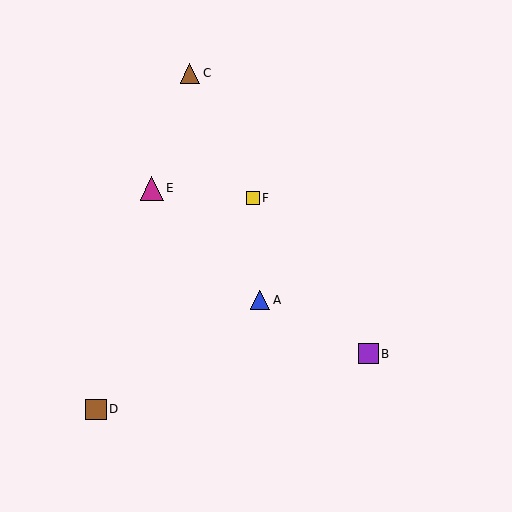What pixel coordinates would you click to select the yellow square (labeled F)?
Click at (253, 198) to select the yellow square F.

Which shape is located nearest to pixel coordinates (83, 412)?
The brown square (labeled D) at (96, 409) is nearest to that location.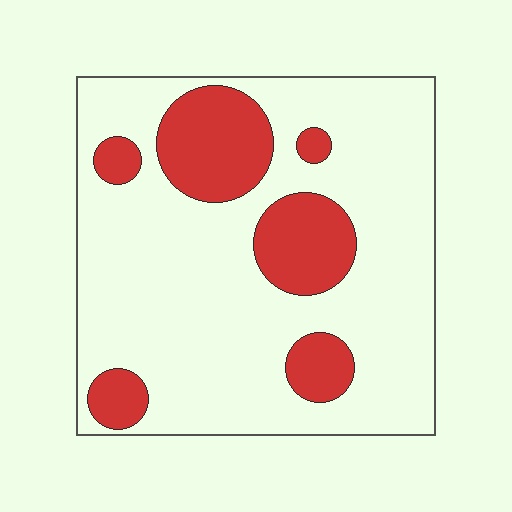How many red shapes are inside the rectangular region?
6.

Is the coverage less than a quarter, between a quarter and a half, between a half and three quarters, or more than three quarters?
Less than a quarter.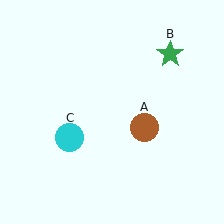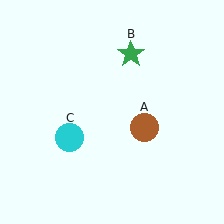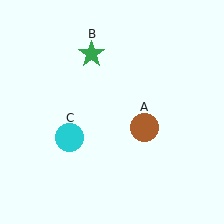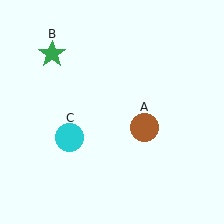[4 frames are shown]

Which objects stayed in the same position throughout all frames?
Brown circle (object A) and cyan circle (object C) remained stationary.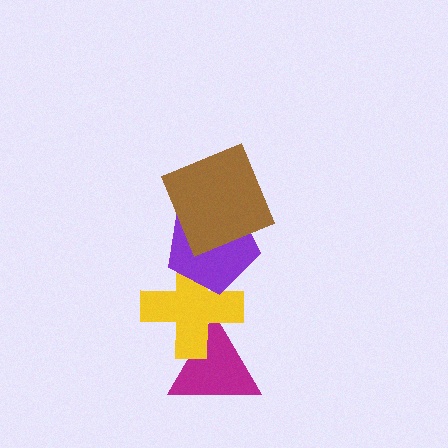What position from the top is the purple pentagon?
The purple pentagon is 2nd from the top.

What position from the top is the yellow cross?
The yellow cross is 3rd from the top.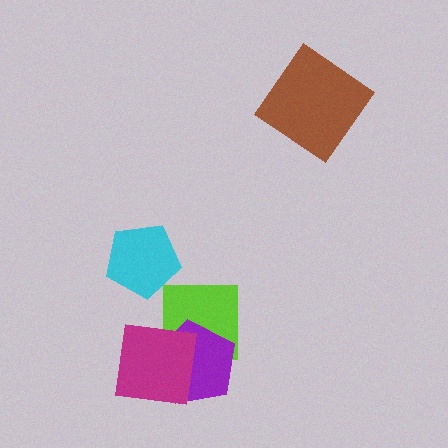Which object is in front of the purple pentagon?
The magenta square is in front of the purple pentagon.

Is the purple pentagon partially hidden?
Yes, it is partially covered by another shape.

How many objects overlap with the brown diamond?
0 objects overlap with the brown diamond.